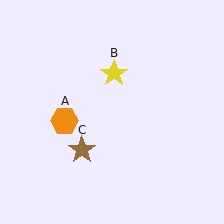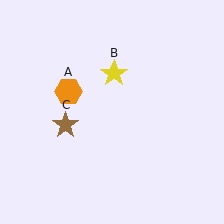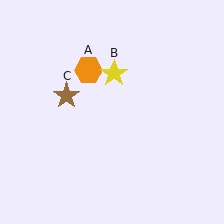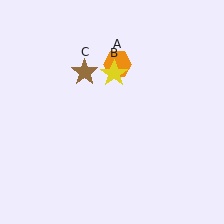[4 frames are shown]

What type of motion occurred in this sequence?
The orange hexagon (object A), brown star (object C) rotated clockwise around the center of the scene.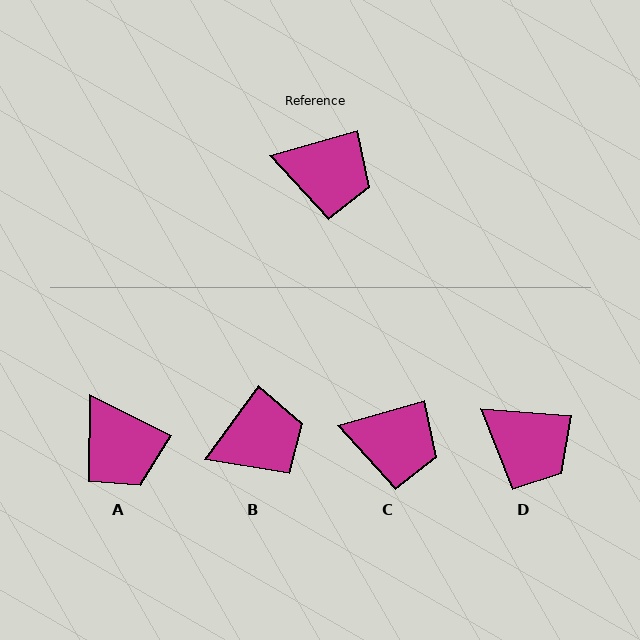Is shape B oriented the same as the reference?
No, it is off by about 38 degrees.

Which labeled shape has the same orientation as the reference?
C.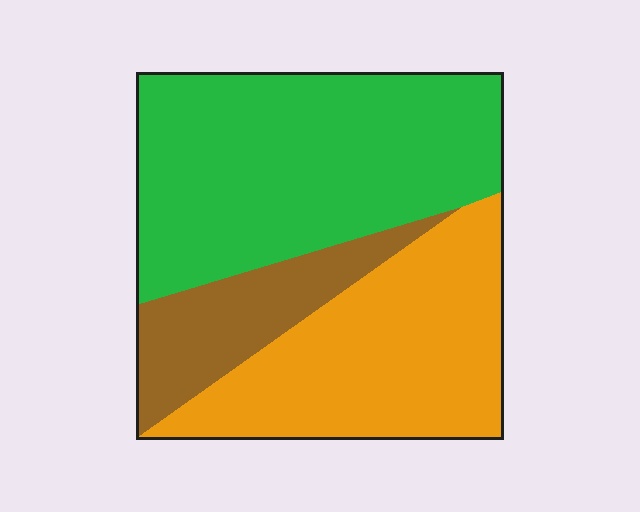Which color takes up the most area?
Green, at roughly 50%.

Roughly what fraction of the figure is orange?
Orange covers roughly 35% of the figure.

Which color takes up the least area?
Brown, at roughly 15%.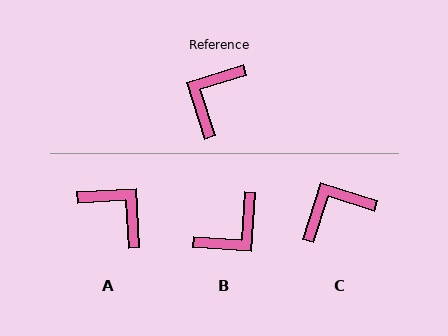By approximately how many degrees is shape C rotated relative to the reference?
Approximately 36 degrees clockwise.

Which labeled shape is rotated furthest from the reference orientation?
B, about 158 degrees away.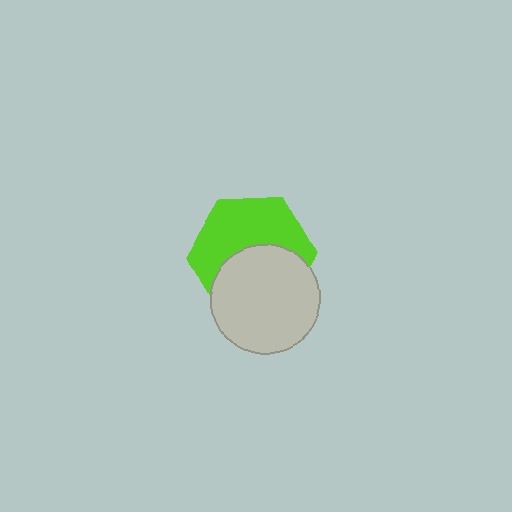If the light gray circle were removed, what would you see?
You would see the complete lime hexagon.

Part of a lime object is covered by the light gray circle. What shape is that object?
It is a hexagon.